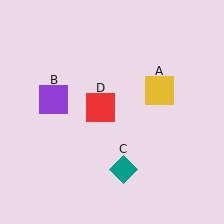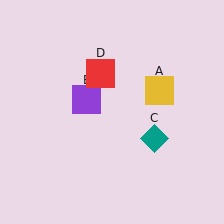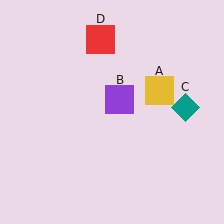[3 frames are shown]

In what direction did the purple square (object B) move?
The purple square (object B) moved right.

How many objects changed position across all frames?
3 objects changed position: purple square (object B), teal diamond (object C), red square (object D).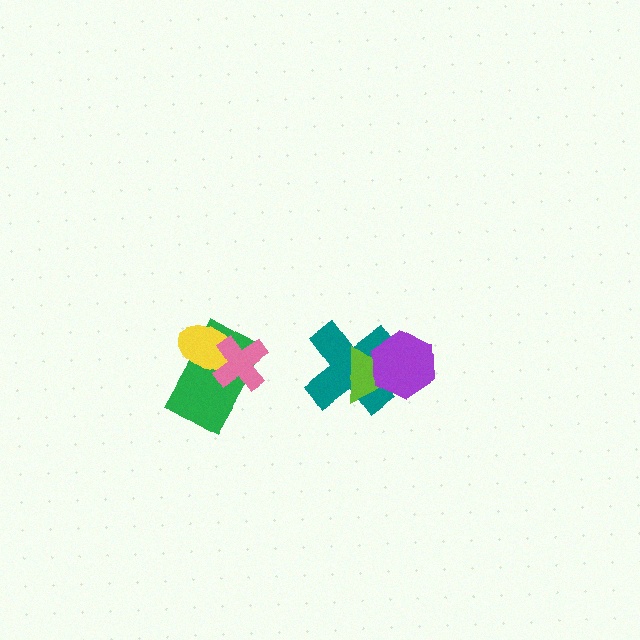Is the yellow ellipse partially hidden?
Yes, it is partially covered by another shape.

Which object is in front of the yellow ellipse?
The pink cross is in front of the yellow ellipse.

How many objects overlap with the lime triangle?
2 objects overlap with the lime triangle.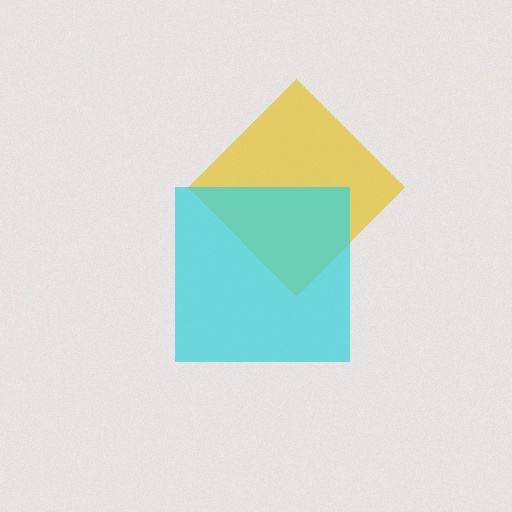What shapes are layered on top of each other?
The layered shapes are: a yellow diamond, a cyan square.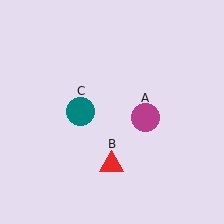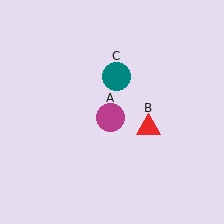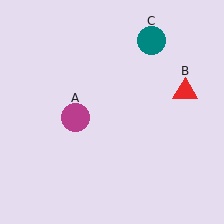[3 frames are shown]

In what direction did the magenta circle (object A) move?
The magenta circle (object A) moved left.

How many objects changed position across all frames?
3 objects changed position: magenta circle (object A), red triangle (object B), teal circle (object C).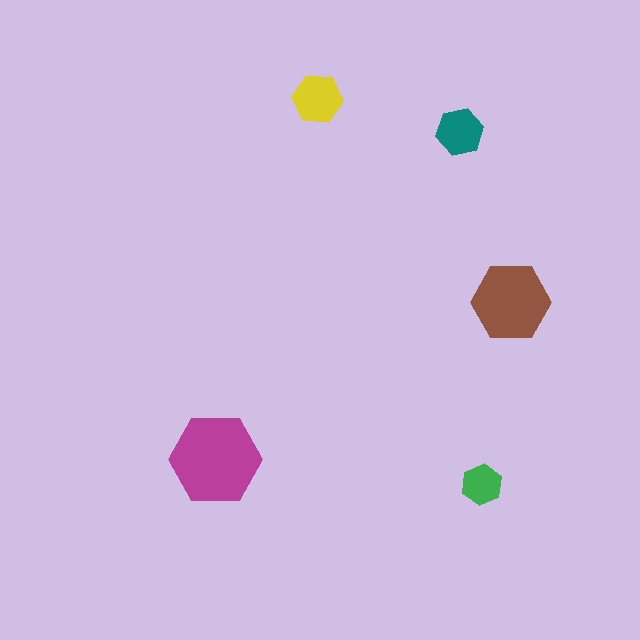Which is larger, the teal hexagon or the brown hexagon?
The brown one.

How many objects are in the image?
There are 5 objects in the image.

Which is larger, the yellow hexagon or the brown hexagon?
The brown one.